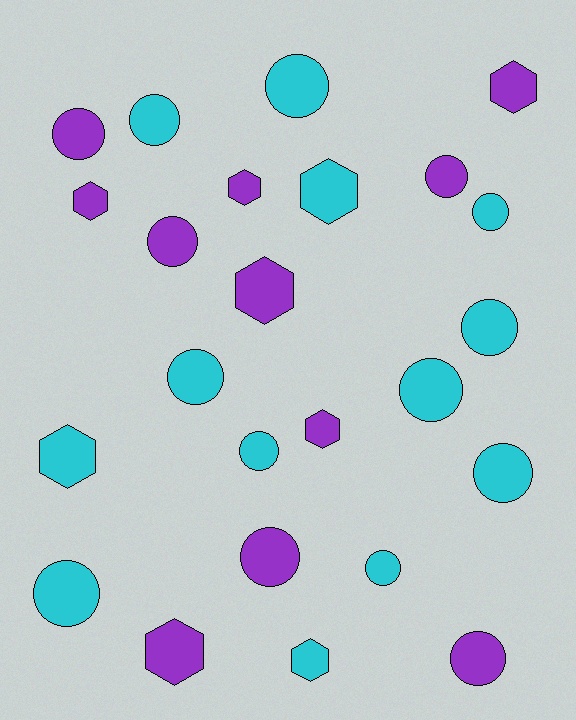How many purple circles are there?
There are 5 purple circles.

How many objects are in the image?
There are 24 objects.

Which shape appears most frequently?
Circle, with 15 objects.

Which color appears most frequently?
Cyan, with 13 objects.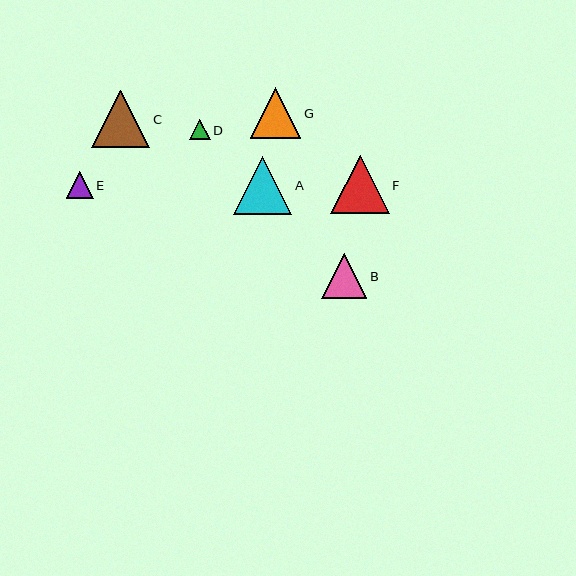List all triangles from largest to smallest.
From largest to smallest: F, A, C, G, B, E, D.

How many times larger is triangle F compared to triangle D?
Triangle F is approximately 2.9 times the size of triangle D.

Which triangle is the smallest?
Triangle D is the smallest with a size of approximately 20 pixels.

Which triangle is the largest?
Triangle F is the largest with a size of approximately 59 pixels.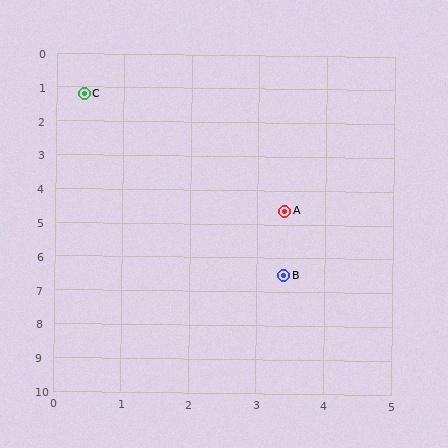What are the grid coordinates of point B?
Point B is at approximately (3.4, 6.5).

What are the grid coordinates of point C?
Point C is at approximately (0.4, 1.2).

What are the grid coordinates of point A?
Point A is at approximately (3.4, 4.6).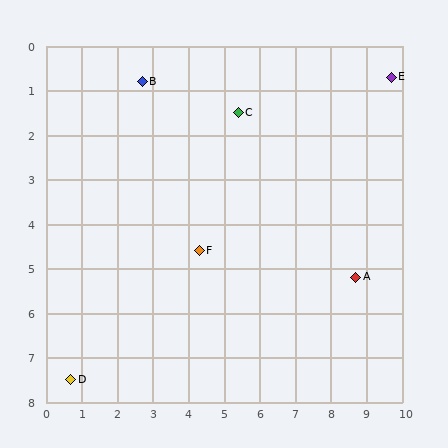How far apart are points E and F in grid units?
Points E and F are about 6.7 grid units apart.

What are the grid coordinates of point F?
Point F is at approximately (4.3, 4.6).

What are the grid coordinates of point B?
Point B is at approximately (2.7, 0.8).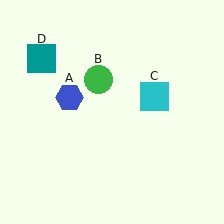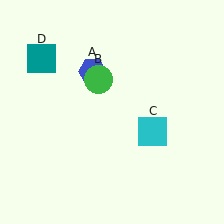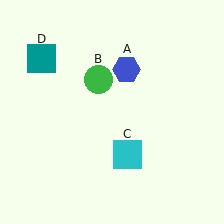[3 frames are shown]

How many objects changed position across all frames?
2 objects changed position: blue hexagon (object A), cyan square (object C).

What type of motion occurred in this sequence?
The blue hexagon (object A), cyan square (object C) rotated clockwise around the center of the scene.